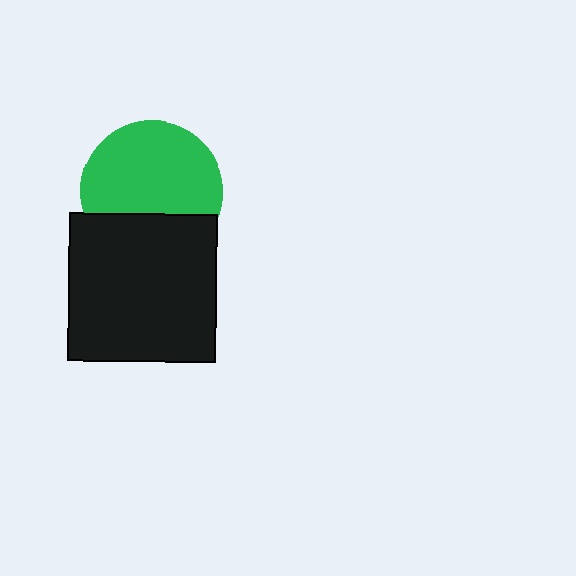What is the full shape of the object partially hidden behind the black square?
The partially hidden object is a green circle.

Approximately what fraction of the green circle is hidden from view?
Roughly 31% of the green circle is hidden behind the black square.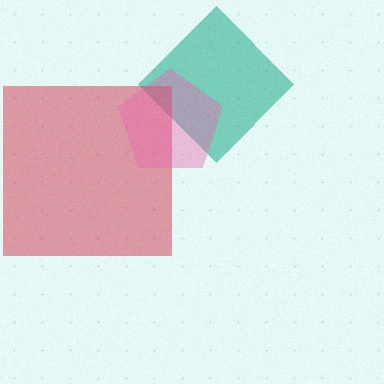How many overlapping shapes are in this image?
There are 3 overlapping shapes in the image.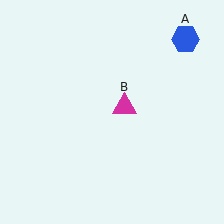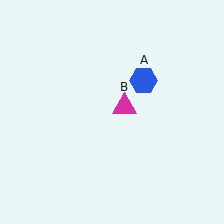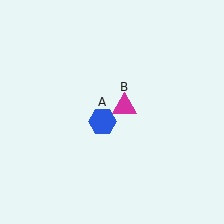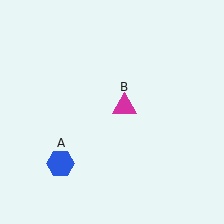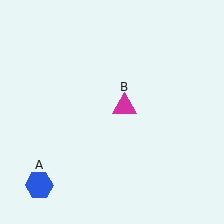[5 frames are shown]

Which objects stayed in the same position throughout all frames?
Magenta triangle (object B) remained stationary.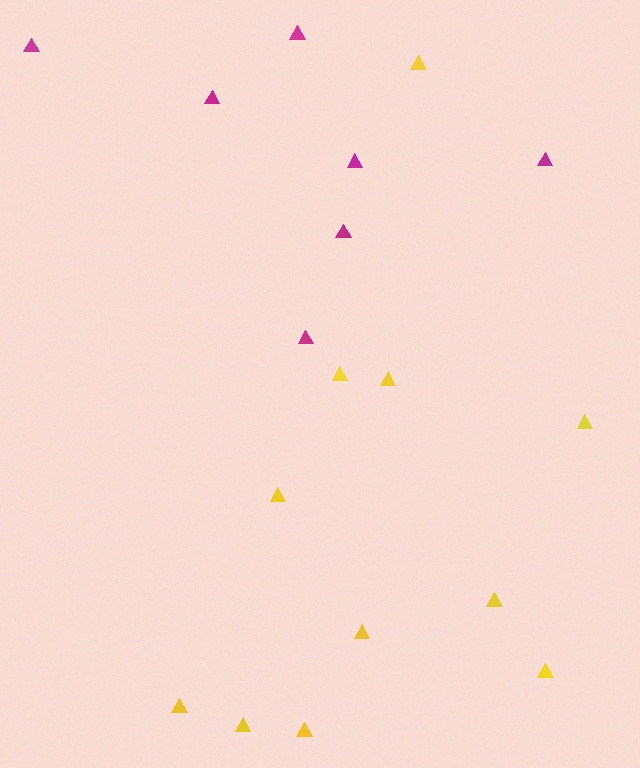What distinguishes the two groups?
There are 2 groups: one group of magenta triangles (7) and one group of yellow triangles (11).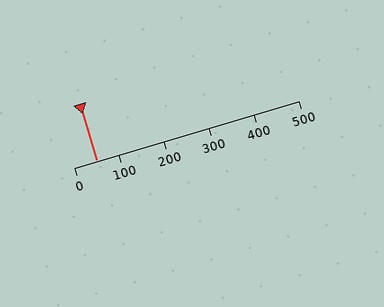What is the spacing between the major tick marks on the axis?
The major ticks are spaced 100 apart.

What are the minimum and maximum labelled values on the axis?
The axis runs from 0 to 500.